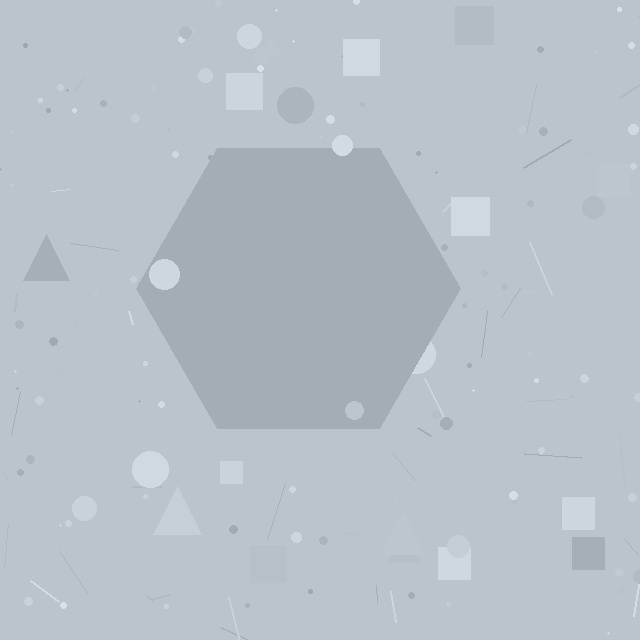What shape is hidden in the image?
A hexagon is hidden in the image.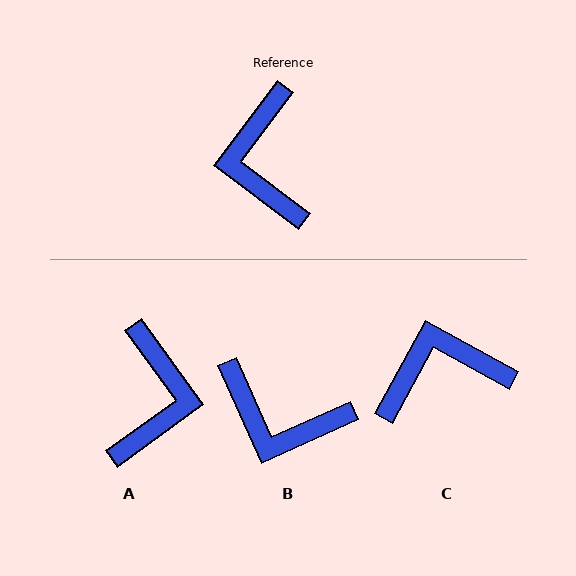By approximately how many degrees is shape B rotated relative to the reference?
Approximately 61 degrees counter-clockwise.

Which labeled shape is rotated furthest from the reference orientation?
A, about 163 degrees away.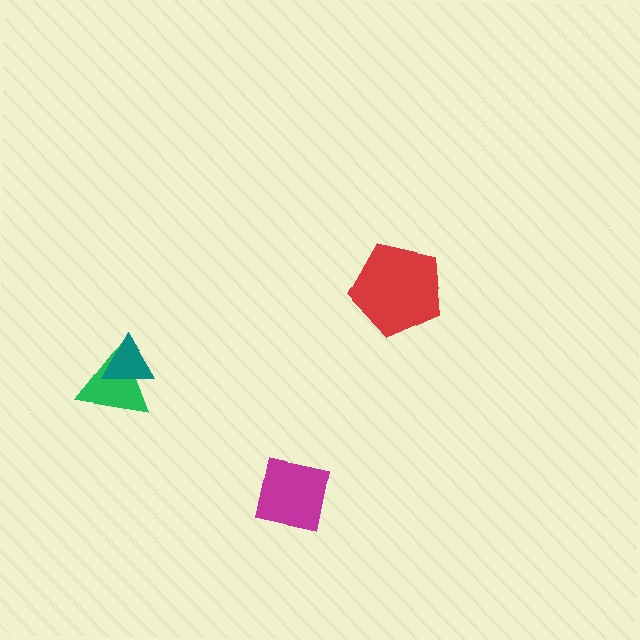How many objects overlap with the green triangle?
1 object overlaps with the green triangle.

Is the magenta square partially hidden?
No, no other shape covers it.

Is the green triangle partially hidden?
Yes, it is partially covered by another shape.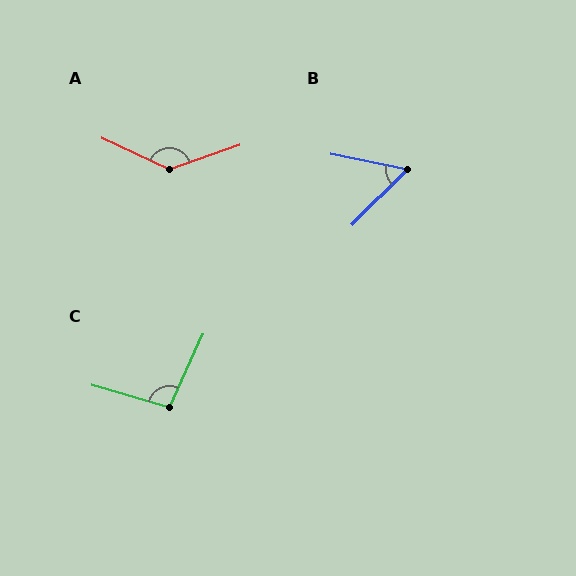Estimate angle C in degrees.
Approximately 99 degrees.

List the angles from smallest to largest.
B (57°), C (99°), A (136°).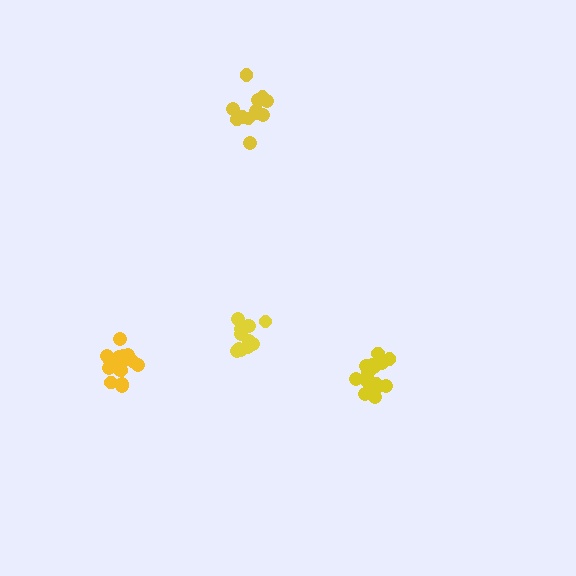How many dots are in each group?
Group 1: 18 dots, Group 2: 13 dots, Group 3: 13 dots, Group 4: 18 dots (62 total).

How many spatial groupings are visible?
There are 4 spatial groupings.